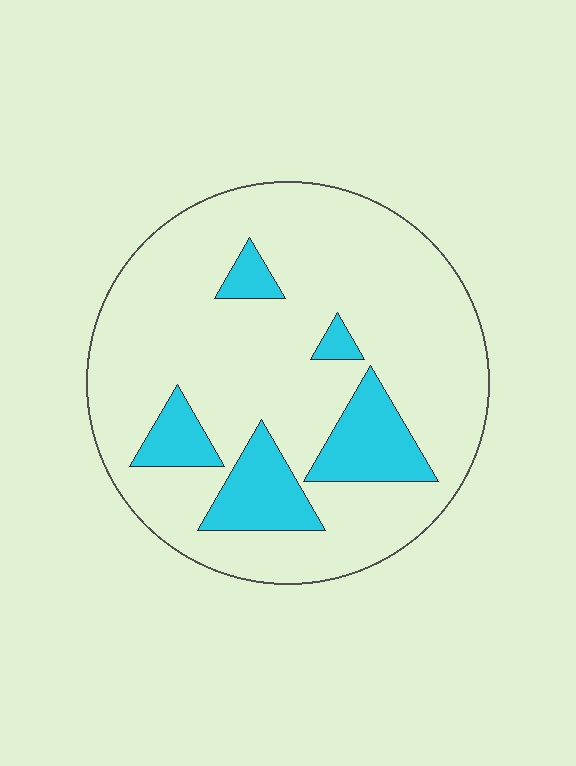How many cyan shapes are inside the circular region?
5.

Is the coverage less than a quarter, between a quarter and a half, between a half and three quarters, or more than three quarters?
Less than a quarter.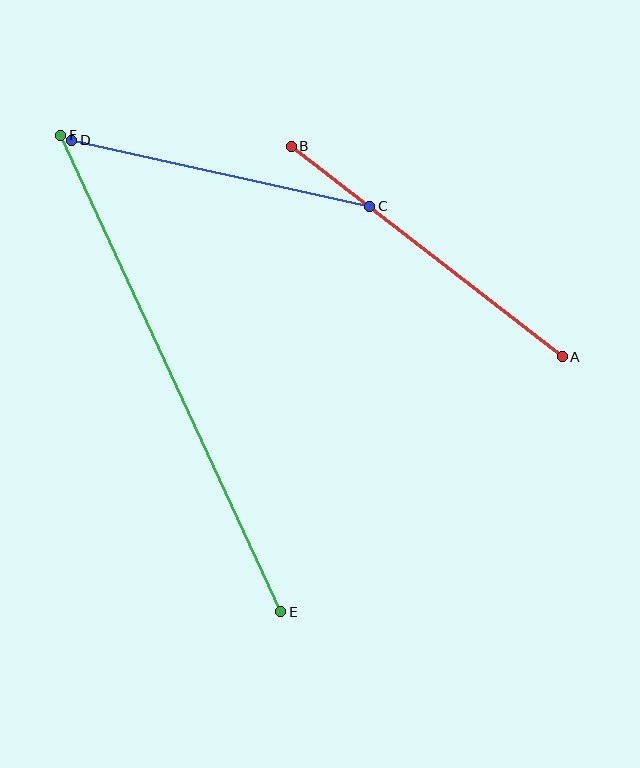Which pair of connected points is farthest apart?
Points E and F are farthest apart.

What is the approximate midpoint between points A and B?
The midpoint is at approximately (427, 251) pixels.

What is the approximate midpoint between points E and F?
The midpoint is at approximately (171, 373) pixels.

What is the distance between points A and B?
The distance is approximately 343 pixels.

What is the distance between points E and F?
The distance is approximately 525 pixels.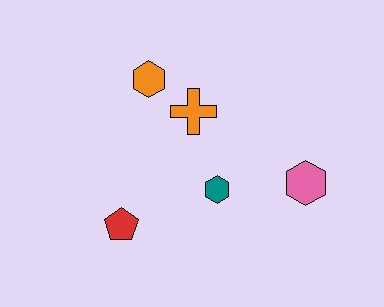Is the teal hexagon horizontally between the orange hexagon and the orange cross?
No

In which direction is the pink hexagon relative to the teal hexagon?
The pink hexagon is to the right of the teal hexagon.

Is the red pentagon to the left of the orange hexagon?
Yes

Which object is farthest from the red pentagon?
The pink hexagon is farthest from the red pentagon.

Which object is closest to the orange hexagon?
The orange cross is closest to the orange hexagon.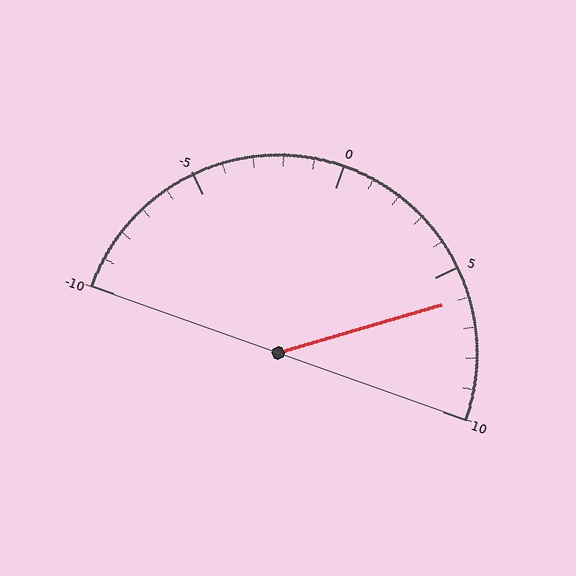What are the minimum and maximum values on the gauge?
The gauge ranges from -10 to 10.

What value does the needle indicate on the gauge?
The needle indicates approximately 6.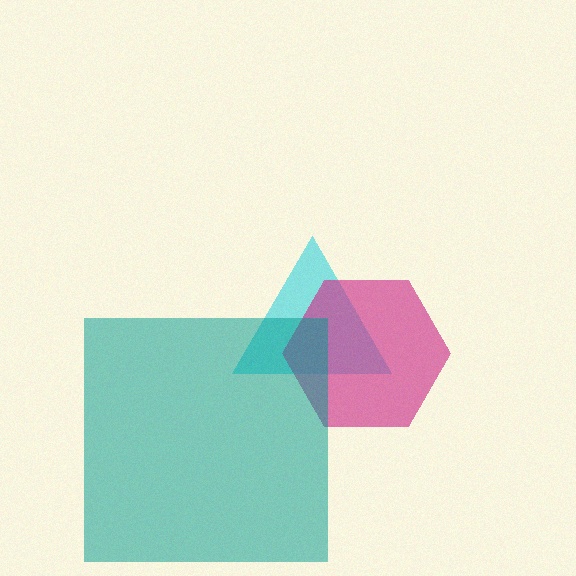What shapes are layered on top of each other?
The layered shapes are: a cyan triangle, a magenta hexagon, a teal square.